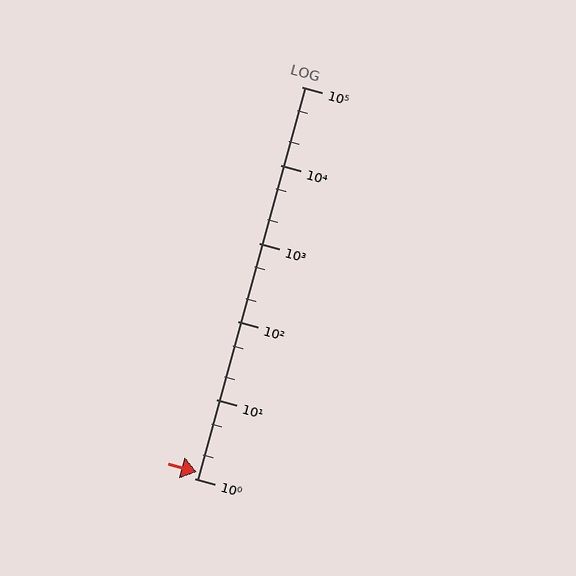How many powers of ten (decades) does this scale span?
The scale spans 5 decades, from 1 to 100000.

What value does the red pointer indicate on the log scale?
The pointer indicates approximately 1.2.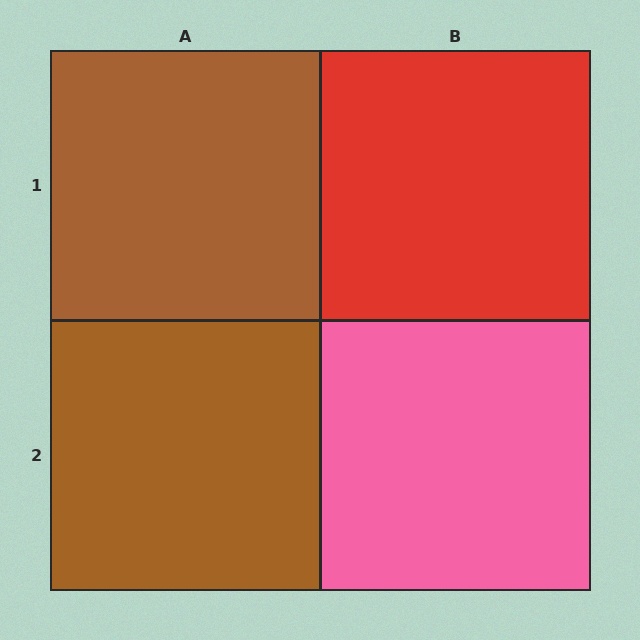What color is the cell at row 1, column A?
Brown.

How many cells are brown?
2 cells are brown.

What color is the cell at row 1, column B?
Red.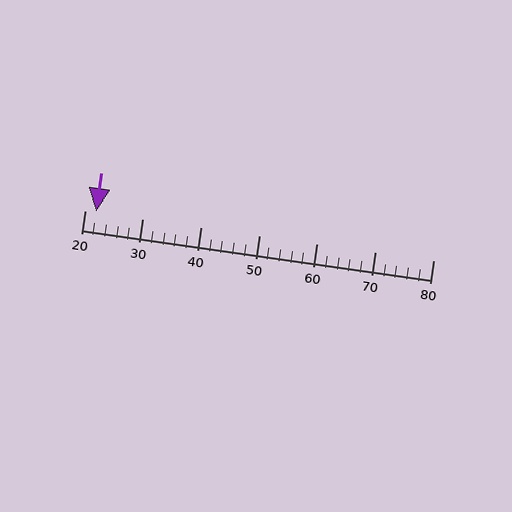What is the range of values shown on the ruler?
The ruler shows values from 20 to 80.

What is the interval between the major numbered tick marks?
The major tick marks are spaced 10 units apart.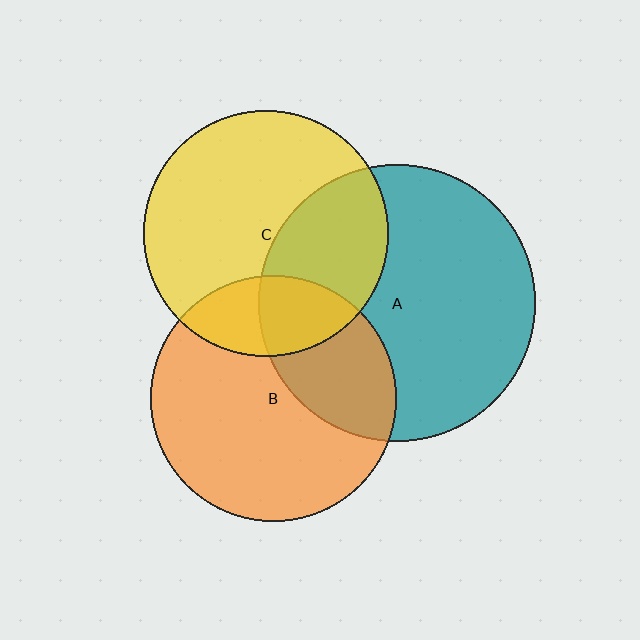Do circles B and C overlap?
Yes.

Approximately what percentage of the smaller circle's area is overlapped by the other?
Approximately 20%.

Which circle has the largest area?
Circle A (teal).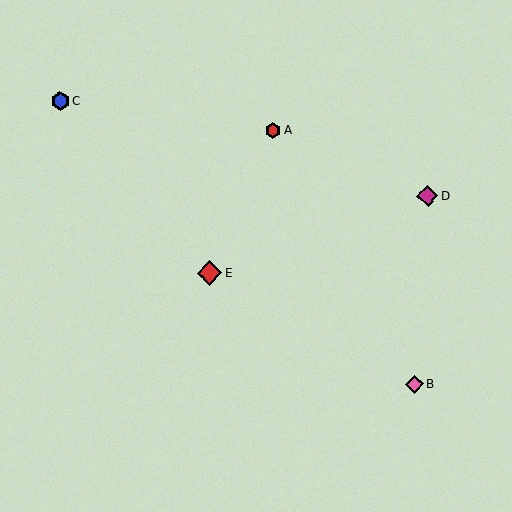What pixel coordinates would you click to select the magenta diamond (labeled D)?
Click at (428, 196) to select the magenta diamond D.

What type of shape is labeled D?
Shape D is a magenta diamond.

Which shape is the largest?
The red diamond (labeled E) is the largest.